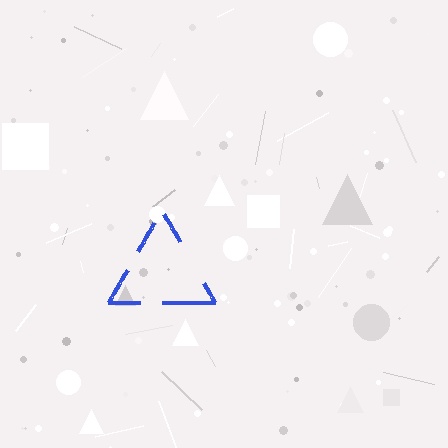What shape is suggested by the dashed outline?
The dashed outline suggests a triangle.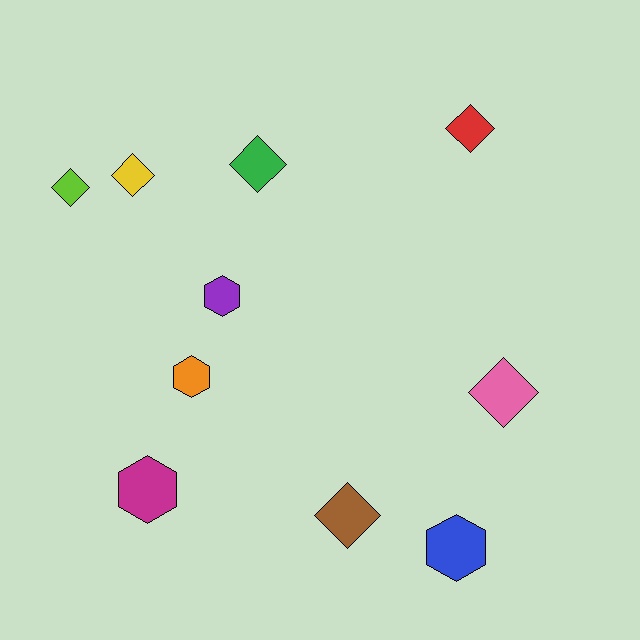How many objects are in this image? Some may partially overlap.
There are 10 objects.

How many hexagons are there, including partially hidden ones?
There are 4 hexagons.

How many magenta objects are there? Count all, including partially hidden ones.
There is 1 magenta object.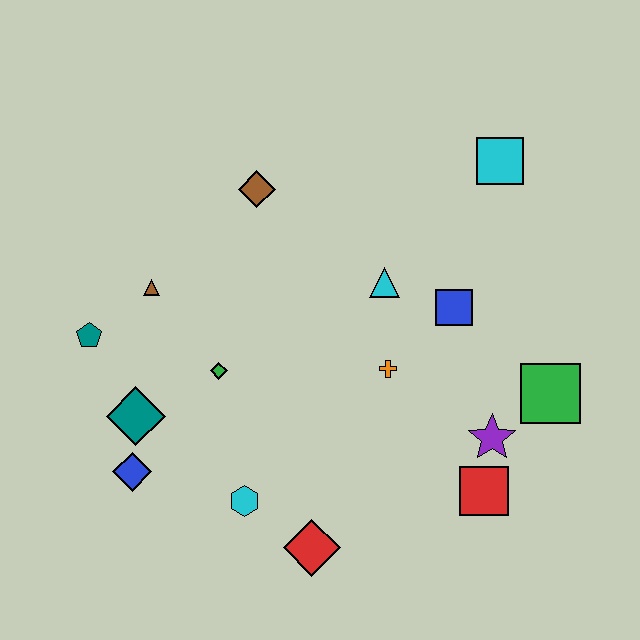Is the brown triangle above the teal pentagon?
Yes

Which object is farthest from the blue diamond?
The cyan square is farthest from the blue diamond.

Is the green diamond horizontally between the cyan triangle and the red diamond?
No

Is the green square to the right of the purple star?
Yes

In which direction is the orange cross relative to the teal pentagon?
The orange cross is to the right of the teal pentagon.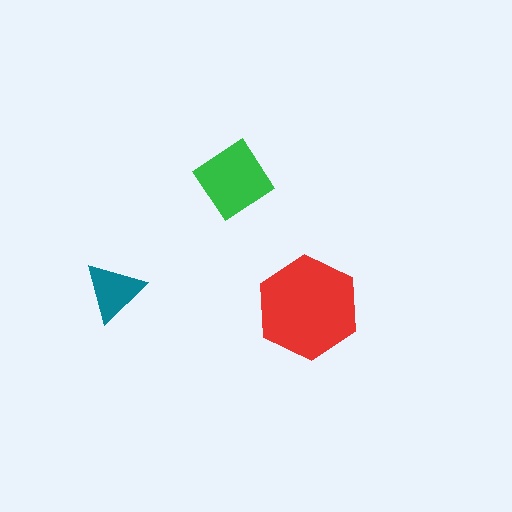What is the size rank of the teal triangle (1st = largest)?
3rd.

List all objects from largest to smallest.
The red hexagon, the green diamond, the teal triangle.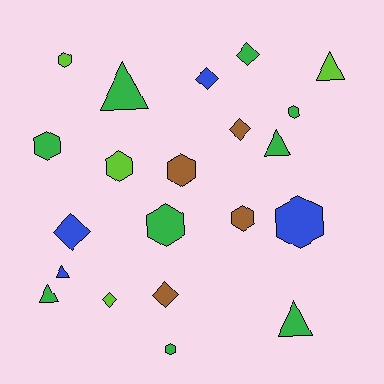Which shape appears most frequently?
Hexagon, with 9 objects.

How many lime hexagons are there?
There are 2 lime hexagons.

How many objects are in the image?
There are 21 objects.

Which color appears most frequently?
Green, with 9 objects.